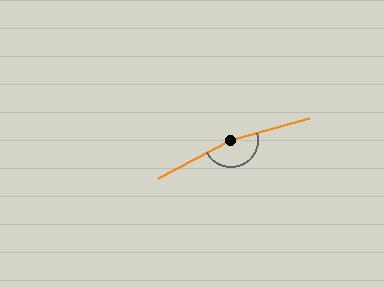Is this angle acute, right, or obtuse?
It is obtuse.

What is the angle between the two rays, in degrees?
Approximately 168 degrees.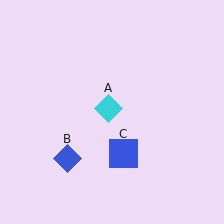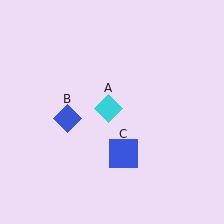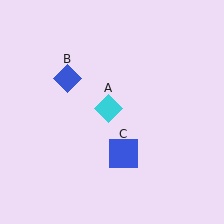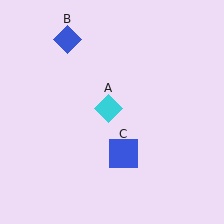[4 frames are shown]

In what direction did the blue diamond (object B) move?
The blue diamond (object B) moved up.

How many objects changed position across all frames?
1 object changed position: blue diamond (object B).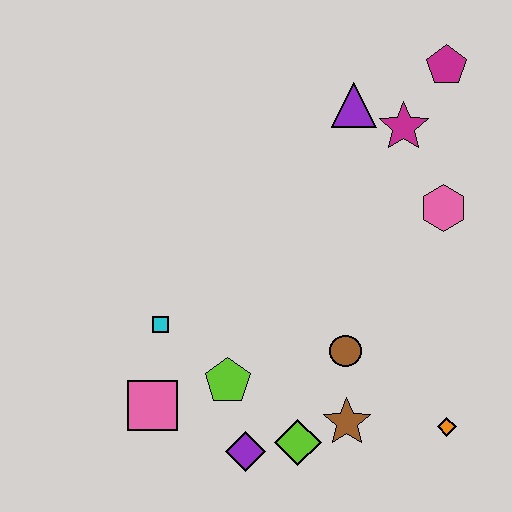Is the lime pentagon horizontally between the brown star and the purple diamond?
No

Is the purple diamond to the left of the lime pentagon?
No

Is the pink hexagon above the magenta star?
No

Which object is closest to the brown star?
The lime diamond is closest to the brown star.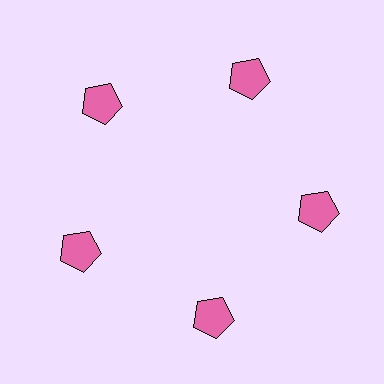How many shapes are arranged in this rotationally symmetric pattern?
There are 5 shapes, arranged in 5 groups of 1.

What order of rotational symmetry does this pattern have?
This pattern has 5-fold rotational symmetry.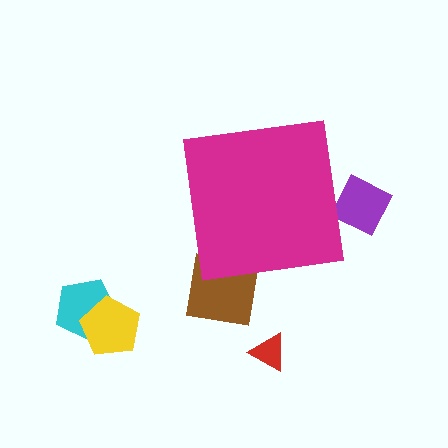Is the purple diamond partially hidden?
Yes, the purple diamond is partially hidden behind the magenta square.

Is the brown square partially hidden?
Yes, the brown square is partially hidden behind the magenta square.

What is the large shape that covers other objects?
A magenta square.